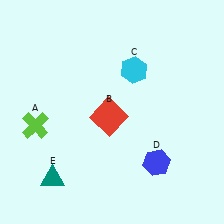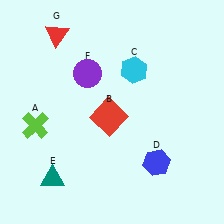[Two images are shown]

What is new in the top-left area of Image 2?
A red triangle (G) was added in the top-left area of Image 2.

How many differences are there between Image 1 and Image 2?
There are 2 differences between the two images.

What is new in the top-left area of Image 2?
A purple circle (F) was added in the top-left area of Image 2.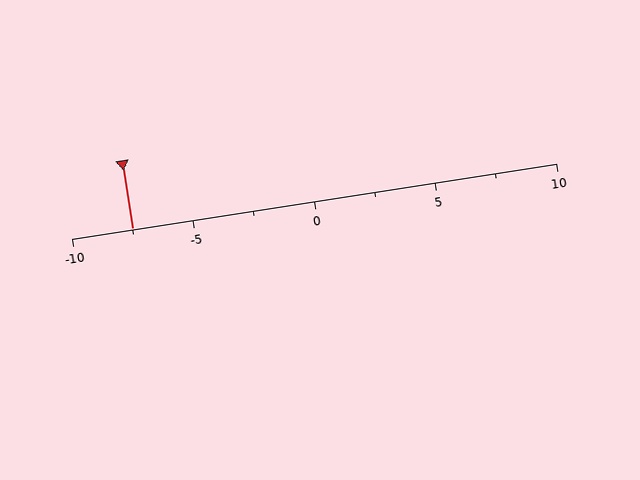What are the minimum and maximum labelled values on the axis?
The axis runs from -10 to 10.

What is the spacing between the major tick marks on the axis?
The major ticks are spaced 5 apart.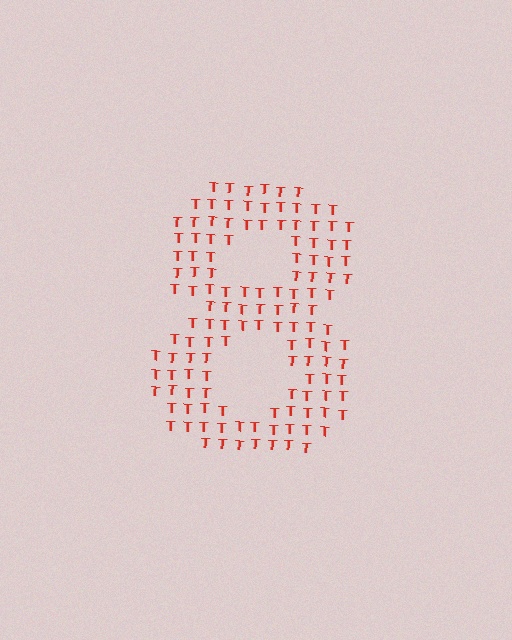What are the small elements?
The small elements are letter T's.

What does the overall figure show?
The overall figure shows the digit 8.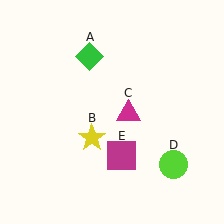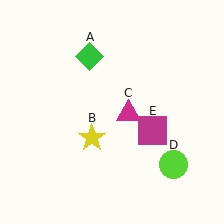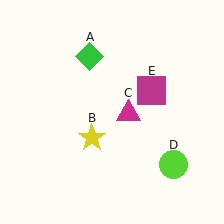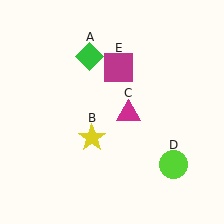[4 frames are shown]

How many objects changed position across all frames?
1 object changed position: magenta square (object E).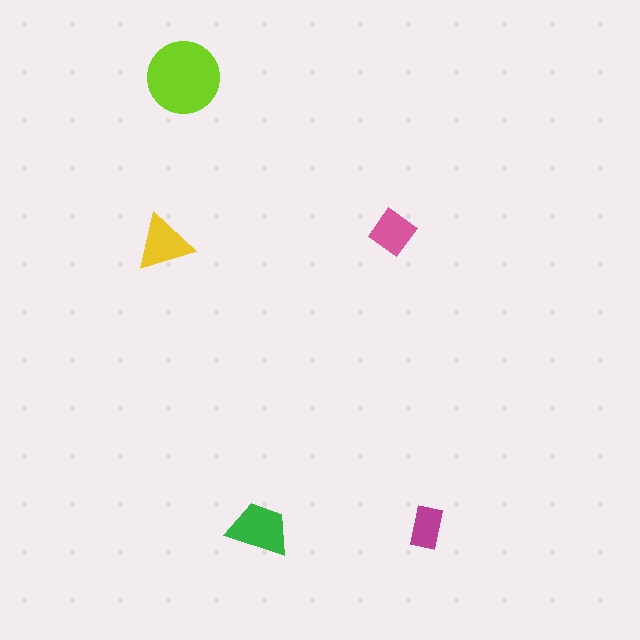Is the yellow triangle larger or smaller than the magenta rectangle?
Larger.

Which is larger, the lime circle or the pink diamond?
The lime circle.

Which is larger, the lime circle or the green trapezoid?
The lime circle.